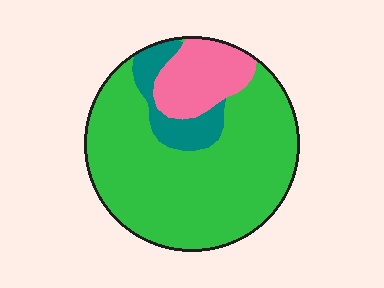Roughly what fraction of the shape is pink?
Pink takes up about one sixth (1/6) of the shape.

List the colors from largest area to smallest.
From largest to smallest: green, pink, teal.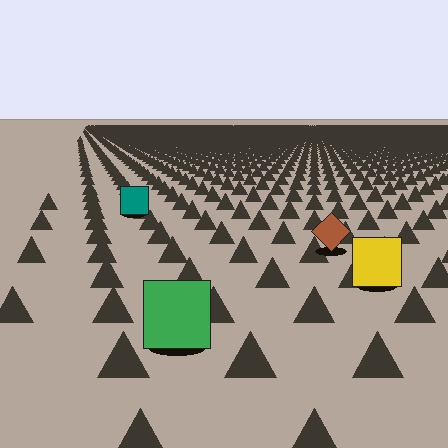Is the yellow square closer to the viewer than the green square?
No. The green square is closer — you can tell from the texture gradient: the ground texture is coarser near it.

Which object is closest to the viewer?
The green square is closest. The texture marks near it are larger and more spread out.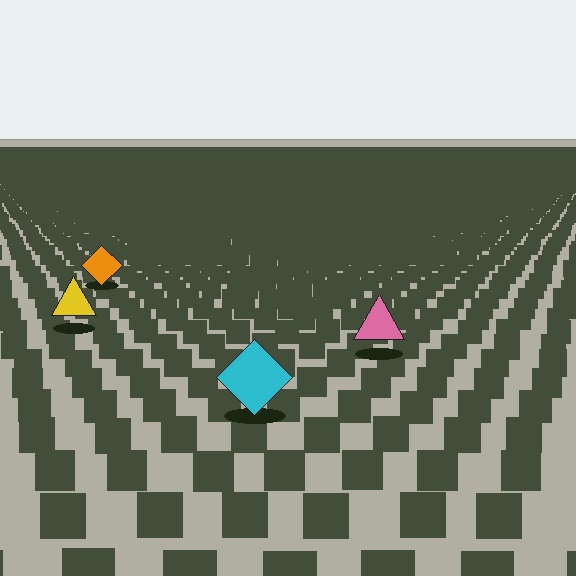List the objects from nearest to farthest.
From nearest to farthest: the cyan diamond, the pink triangle, the yellow triangle, the orange diamond.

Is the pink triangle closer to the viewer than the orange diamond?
Yes. The pink triangle is closer — you can tell from the texture gradient: the ground texture is coarser near it.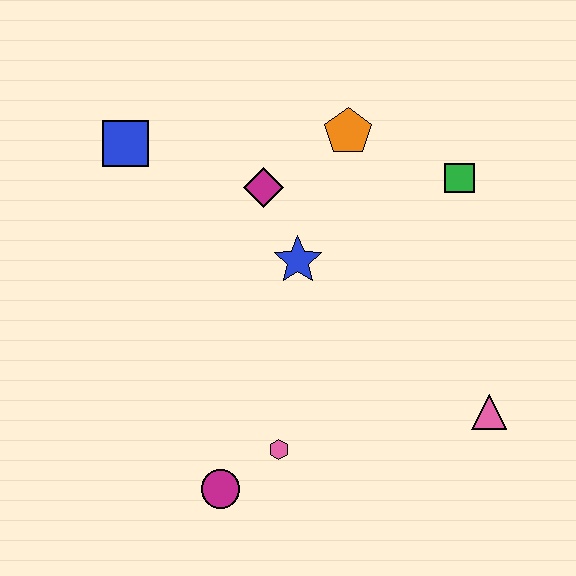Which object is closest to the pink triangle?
The pink hexagon is closest to the pink triangle.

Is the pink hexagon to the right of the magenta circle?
Yes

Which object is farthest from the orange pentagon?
The magenta circle is farthest from the orange pentagon.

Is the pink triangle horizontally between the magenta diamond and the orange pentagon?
No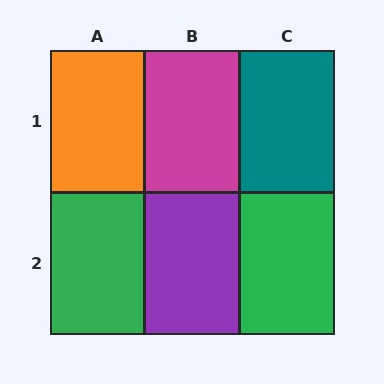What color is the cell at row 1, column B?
Magenta.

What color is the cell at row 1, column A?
Orange.